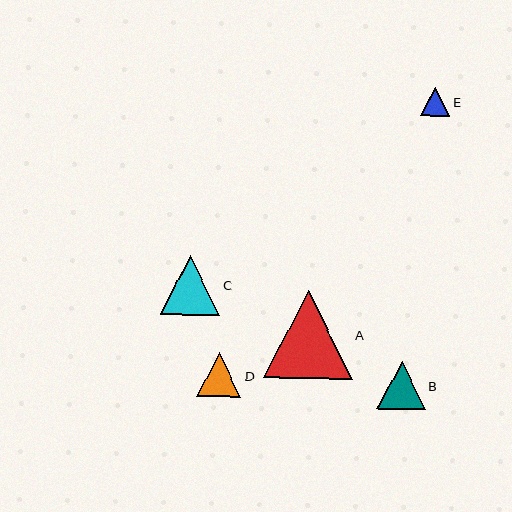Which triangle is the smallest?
Triangle E is the smallest with a size of approximately 29 pixels.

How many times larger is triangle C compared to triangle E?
Triangle C is approximately 2.1 times the size of triangle E.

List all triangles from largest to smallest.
From largest to smallest: A, C, B, D, E.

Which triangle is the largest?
Triangle A is the largest with a size of approximately 89 pixels.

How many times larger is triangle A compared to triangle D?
Triangle A is approximately 2.0 times the size of triangle D.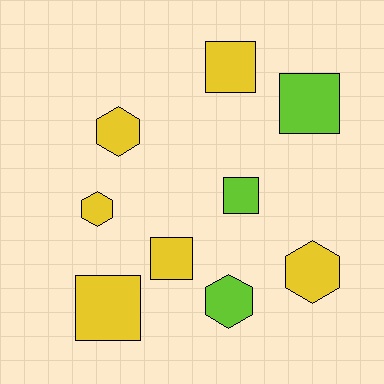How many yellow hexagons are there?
There are 3 yellow hexagons.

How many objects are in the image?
There are 9 objects.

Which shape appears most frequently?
Square, with 5 objects.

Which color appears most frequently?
Yellow, with 6 objects.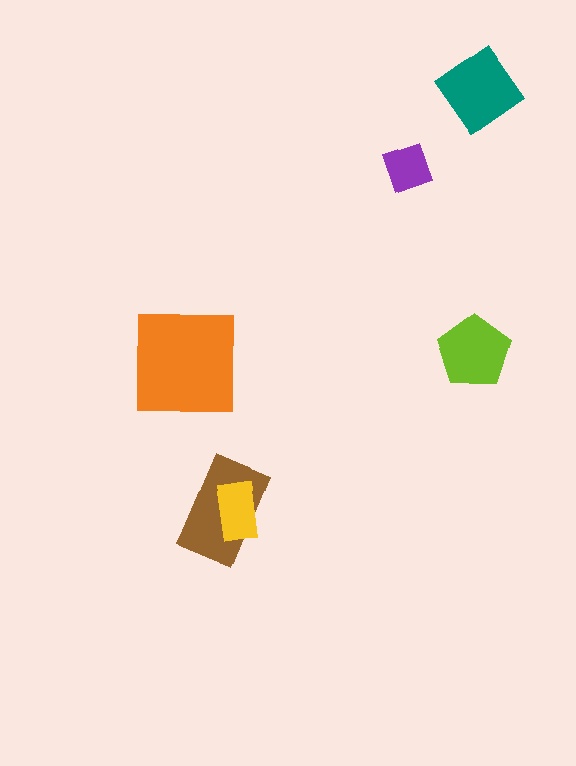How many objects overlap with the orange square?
0 objects overlap with the orange square.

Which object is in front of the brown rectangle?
The yellow rectangle is in front of the brown rectangle.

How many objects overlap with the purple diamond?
0 objects overlap with the purple diamond.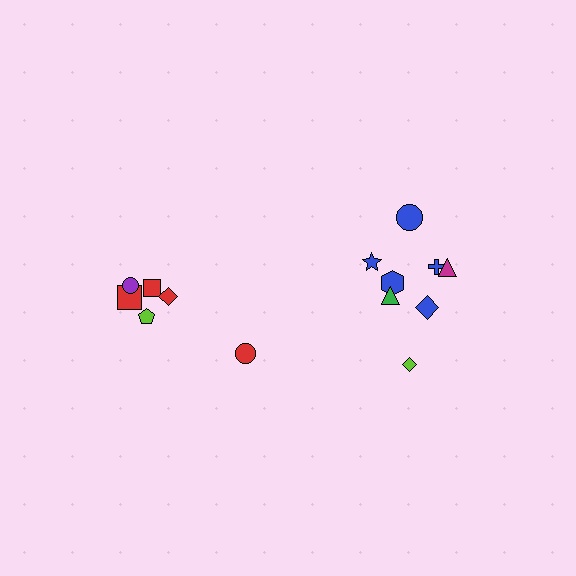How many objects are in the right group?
There are 8 objects.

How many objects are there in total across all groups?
There are 14 objects.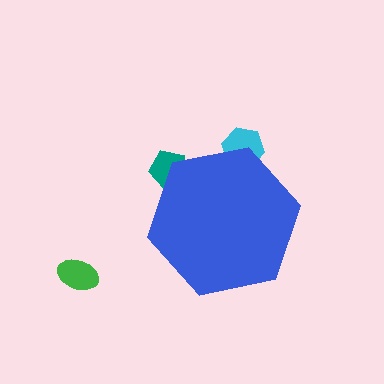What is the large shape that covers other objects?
A blue hexagon.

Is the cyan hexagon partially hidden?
Yes, the cyan hexagon is partially hidden behind the blue hexagon.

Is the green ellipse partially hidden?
No, the green ellipse is fully visible.